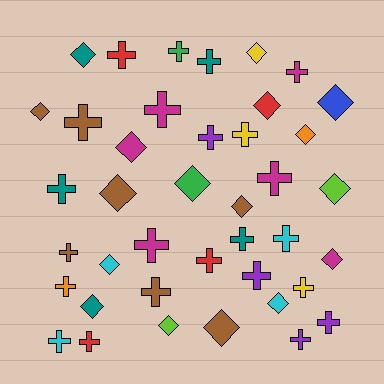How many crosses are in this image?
There are 23 crosses.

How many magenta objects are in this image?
There are 6 magenta objects.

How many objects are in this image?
There are 40 objects.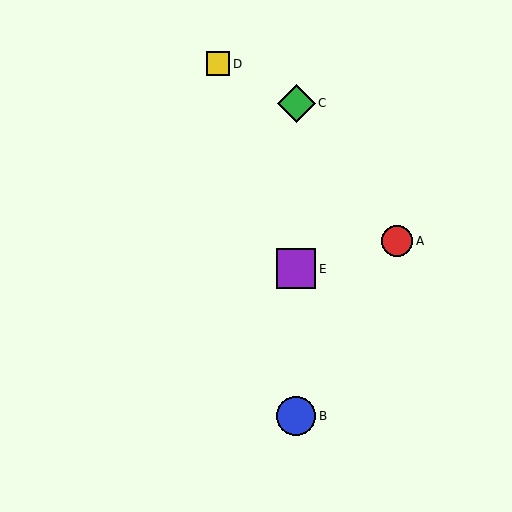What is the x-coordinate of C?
Object C is at x≈296.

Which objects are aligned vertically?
Objects B, C, E are aligned vertically.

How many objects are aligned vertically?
3 objects (B, C, E) are aligned vertically.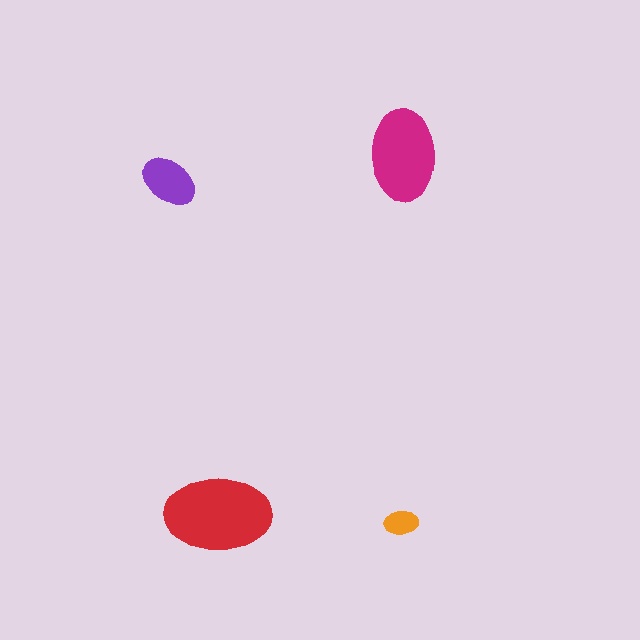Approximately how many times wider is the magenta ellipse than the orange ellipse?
About 2.5 times wider.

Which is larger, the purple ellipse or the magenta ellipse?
The magenta one.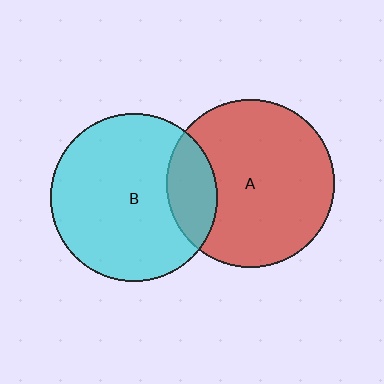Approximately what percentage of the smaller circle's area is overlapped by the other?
Approximately 20%.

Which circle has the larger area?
Circle B (cyan).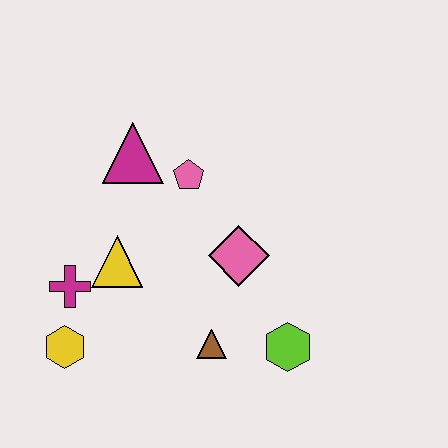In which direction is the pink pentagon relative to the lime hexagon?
The pink pentagon is above the lime hexagon.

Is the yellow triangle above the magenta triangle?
No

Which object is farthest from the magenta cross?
The lime hexagon is farthest from the magenta cross.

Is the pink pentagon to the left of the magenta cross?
No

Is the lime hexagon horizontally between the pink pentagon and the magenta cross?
No